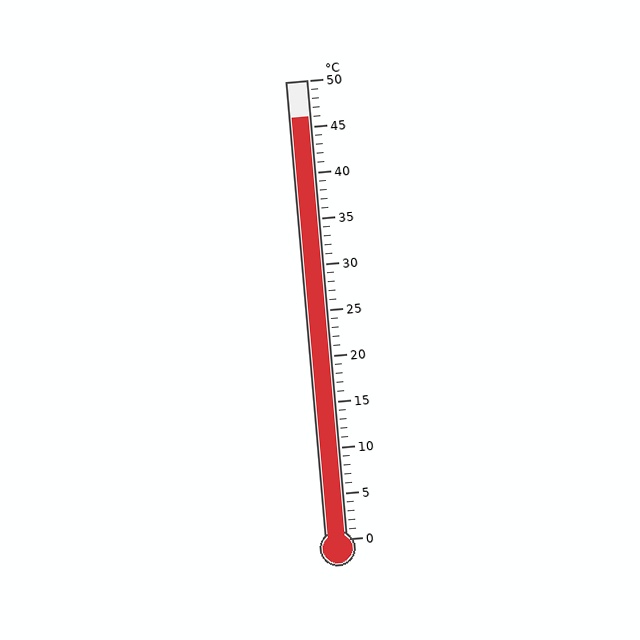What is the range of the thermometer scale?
The thermometer scale ranges from 0°C to 50°C.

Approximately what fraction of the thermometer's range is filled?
The thermometer is filled to approximately 90% of its range.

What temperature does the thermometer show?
The thermometer shows approximately 46°C.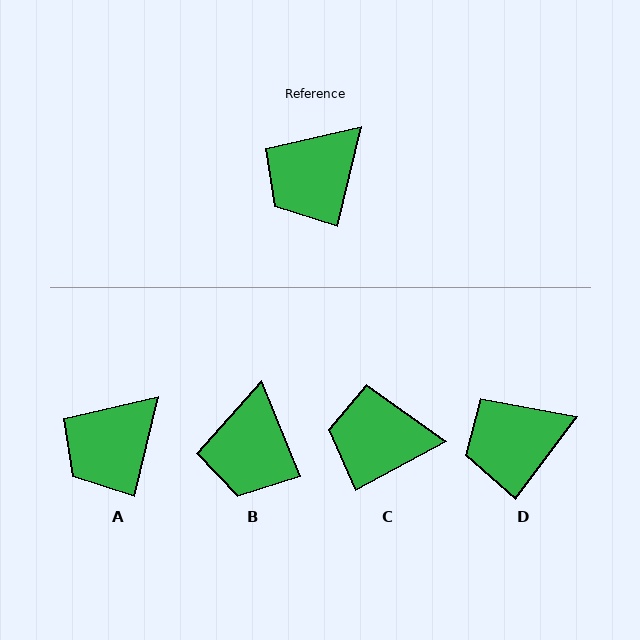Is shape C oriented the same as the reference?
No, it is off by about 49 degrees.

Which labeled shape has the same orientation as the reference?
A.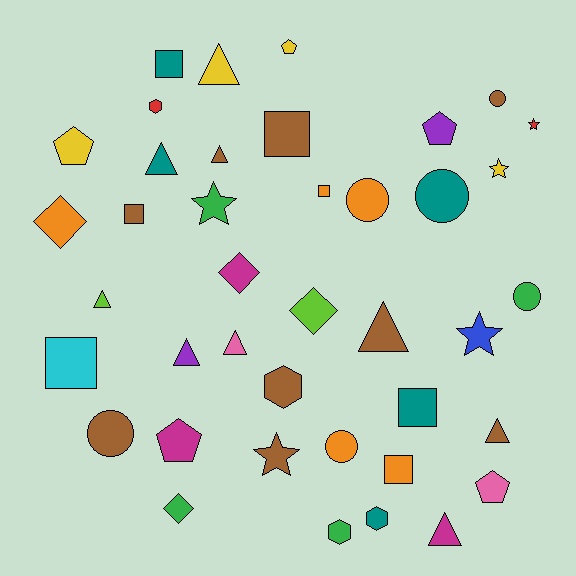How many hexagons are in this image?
There are 4 hexagons.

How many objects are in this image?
There are 40 objects.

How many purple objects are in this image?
There are 2 purple objects.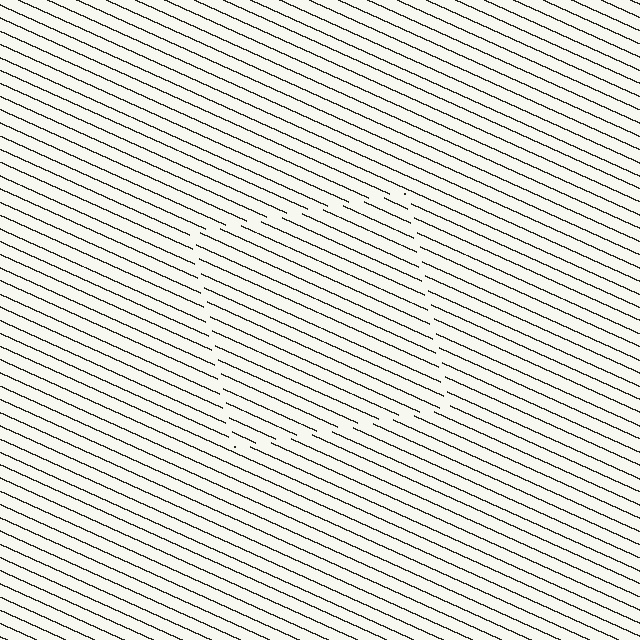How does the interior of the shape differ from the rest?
The interior of the shape contains the same grating, shifted by half a period — the contour is defined by the phase discontinuity where line-ends from the inner and outer gratings abut.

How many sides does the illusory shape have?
4 sides — the line-ends trace a square.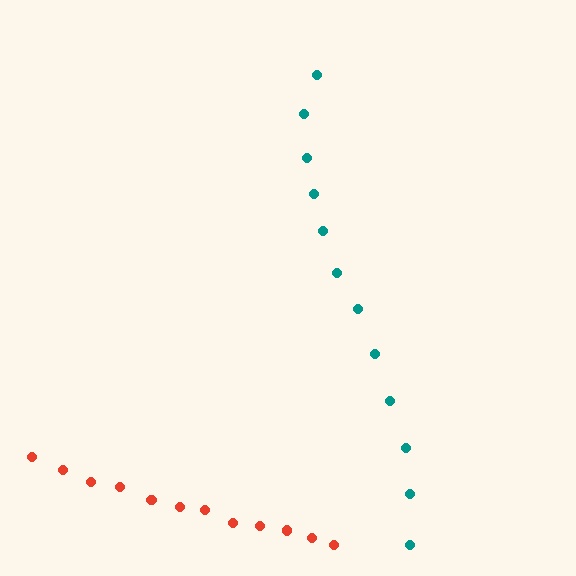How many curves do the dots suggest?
There are 2 distinct paths.